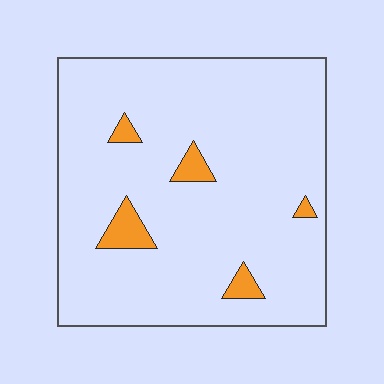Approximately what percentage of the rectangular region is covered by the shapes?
Approximately 5%.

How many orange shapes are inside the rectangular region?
5.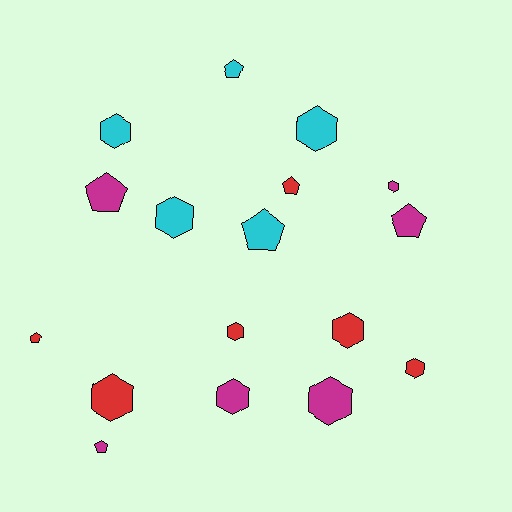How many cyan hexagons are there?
There are 3 cyan hexagons.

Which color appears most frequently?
Red, with 6 objects.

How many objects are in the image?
There are 17 objects.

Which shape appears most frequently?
Hexagon, with 10 objects.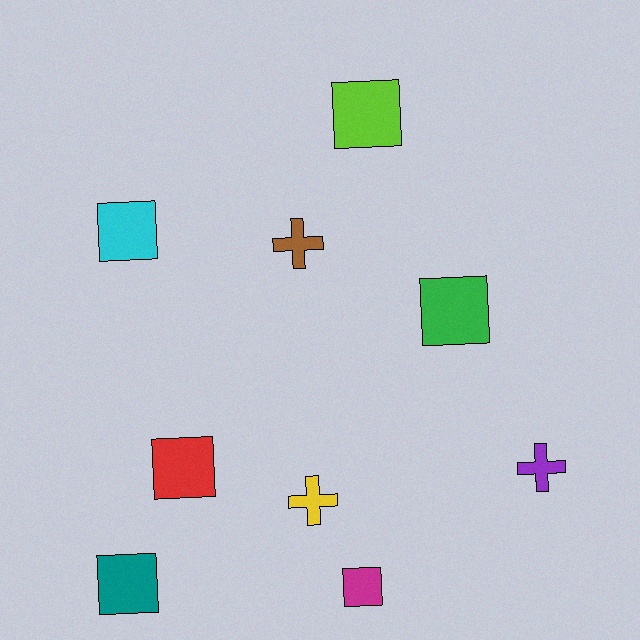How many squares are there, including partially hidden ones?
There are 6 squares.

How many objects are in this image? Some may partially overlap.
There are 9 objects.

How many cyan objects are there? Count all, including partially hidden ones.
There is 1 cyan object.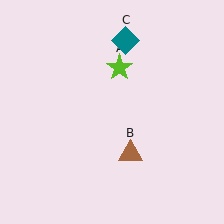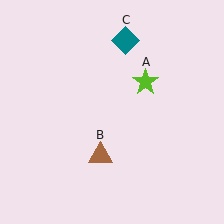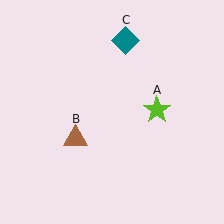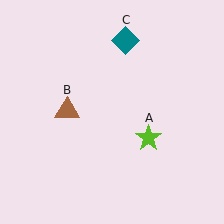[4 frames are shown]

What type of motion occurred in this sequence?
The lime star (object A), brown triangle (object B) rotated clockwise around the center of the scene.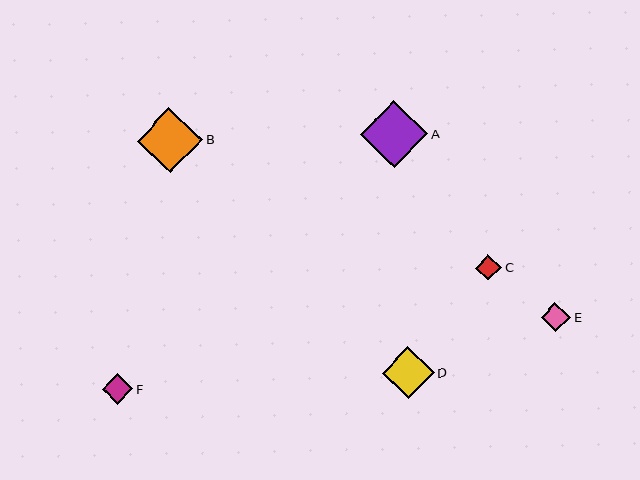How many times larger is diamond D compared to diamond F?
Diamond D is approximately 1.7 times the size of diamond F.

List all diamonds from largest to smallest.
From largest to smallest: A, B, D, F, E, C.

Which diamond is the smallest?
Diamond C is the smallest with a size of approximately 26 pixels.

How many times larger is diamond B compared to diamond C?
Diamond B is approximately 2.5 times the size of diamond C.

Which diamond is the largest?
Diamond A is the largest with a size of approximately 67 pixels.